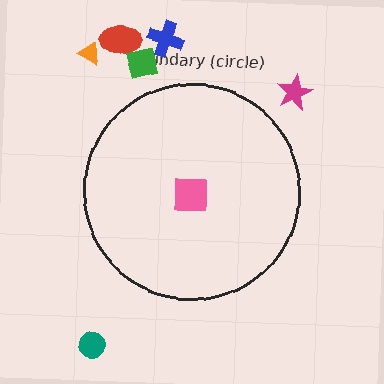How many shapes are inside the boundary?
1 inside, 6 outside.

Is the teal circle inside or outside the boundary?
Outside.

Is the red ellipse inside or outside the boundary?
Outside.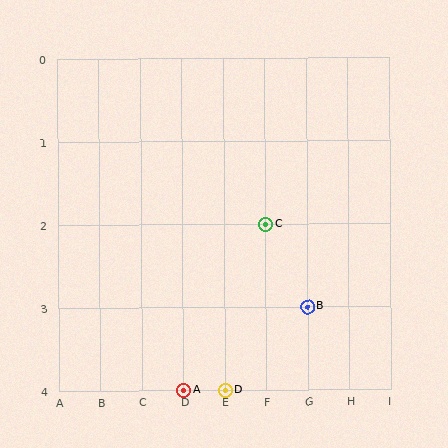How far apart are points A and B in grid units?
Points A and B are 3 columns and 1 row apart (about 3.2 grid units diagonally).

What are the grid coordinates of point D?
Point D is at grid coordinates (E, 4).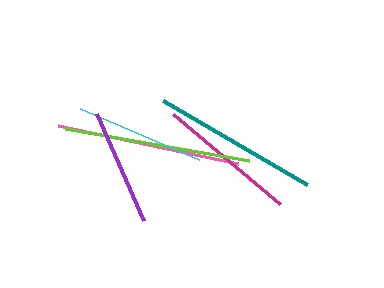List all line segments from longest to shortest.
From longest to shortest: lime, pink, teal, magenta, cyan, purple.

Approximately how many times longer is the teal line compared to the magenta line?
The teal line is approximately 1.2 times the length of the magenta line.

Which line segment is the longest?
The lime line is the longest at approximately 187 pixels.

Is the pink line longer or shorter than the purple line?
The pink line is longer than the purple line.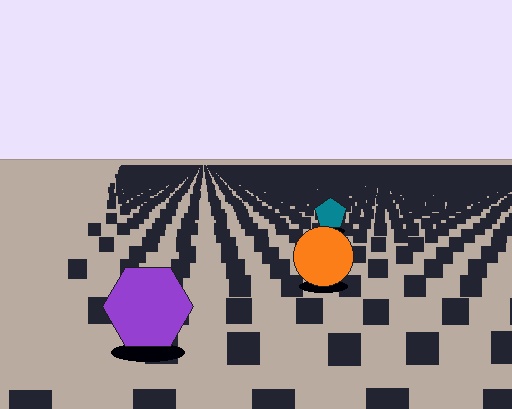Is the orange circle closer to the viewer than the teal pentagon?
Yes. The orange circle is closer — you can tell from the texture gradient: the ground texture is coarser near it.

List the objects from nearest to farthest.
From nearest to farthest: the purple hexagon, the orange circle, the teal pentagon.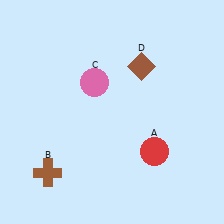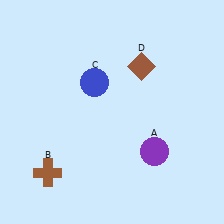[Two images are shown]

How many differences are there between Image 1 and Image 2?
There are 2 differences between the two images.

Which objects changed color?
A changed from red to purple. C changed from pink to blue.